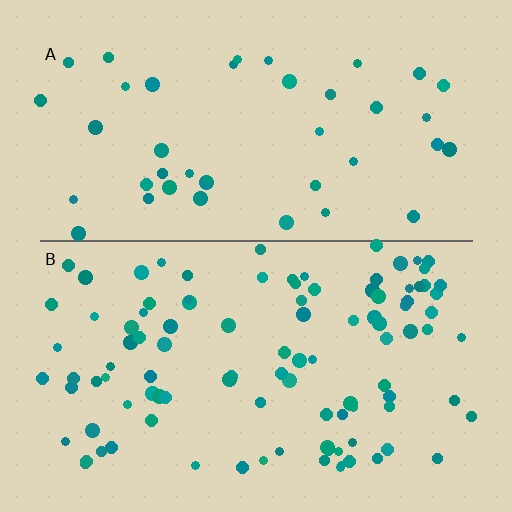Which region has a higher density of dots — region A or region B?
B (the bottom).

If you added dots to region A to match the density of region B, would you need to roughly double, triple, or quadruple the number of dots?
Approximately double.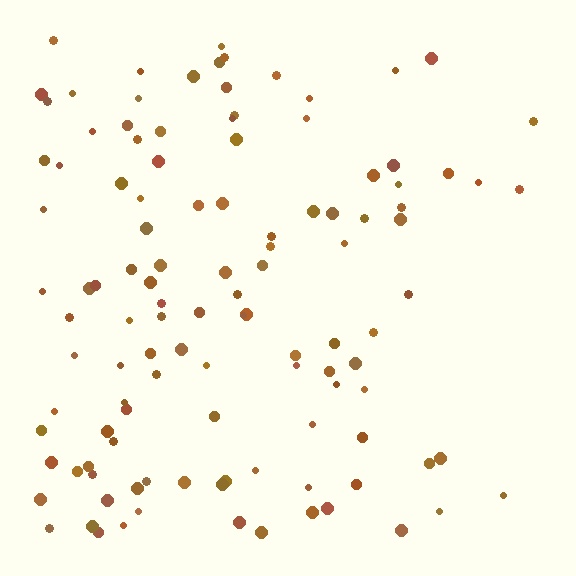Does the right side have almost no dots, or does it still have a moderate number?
Still a moderate number, just noticeably fewer than the left.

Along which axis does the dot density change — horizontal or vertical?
Horizontal.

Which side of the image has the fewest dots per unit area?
The right.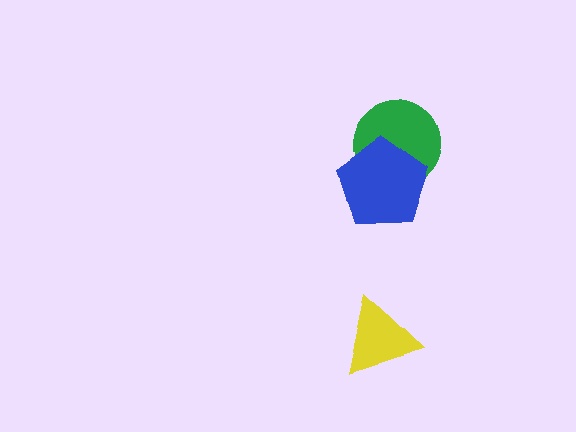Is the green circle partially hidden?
Yes, it is partially covered by another shape.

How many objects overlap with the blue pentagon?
1 object overlaps with the blue pentagon.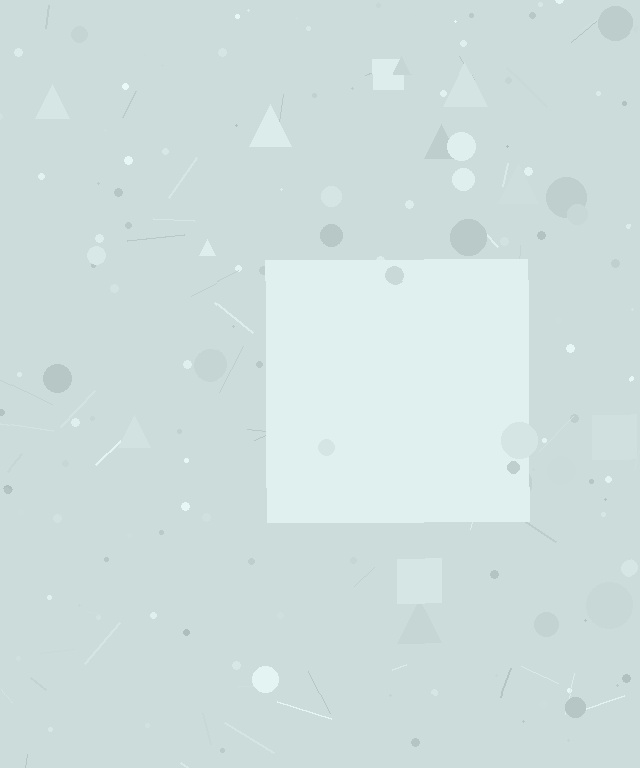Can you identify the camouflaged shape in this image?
The camouflaged shape is a square.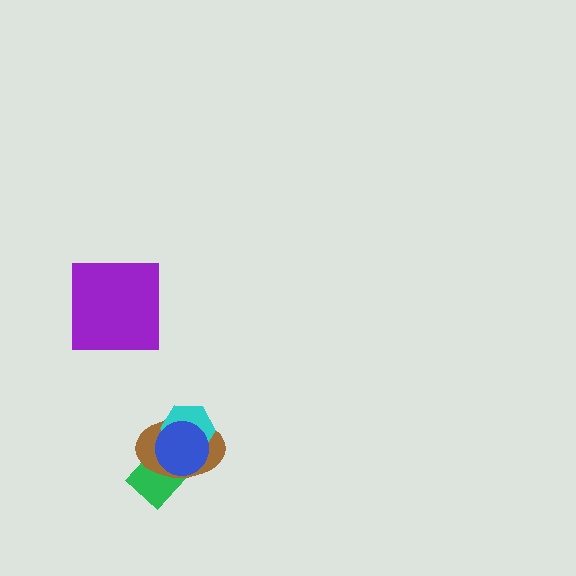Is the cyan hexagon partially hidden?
Yes, it is partially covered by another shape.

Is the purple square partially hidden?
No, no other shape covers it.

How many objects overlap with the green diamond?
2 objects overlap with the green diamond.